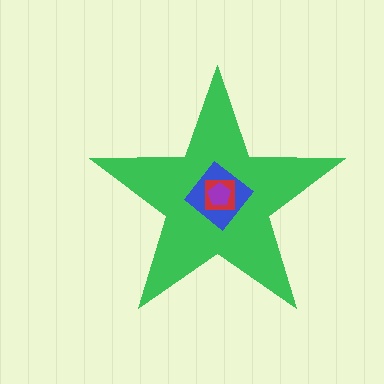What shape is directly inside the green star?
The blue diamond.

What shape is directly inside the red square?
The purple pentagon.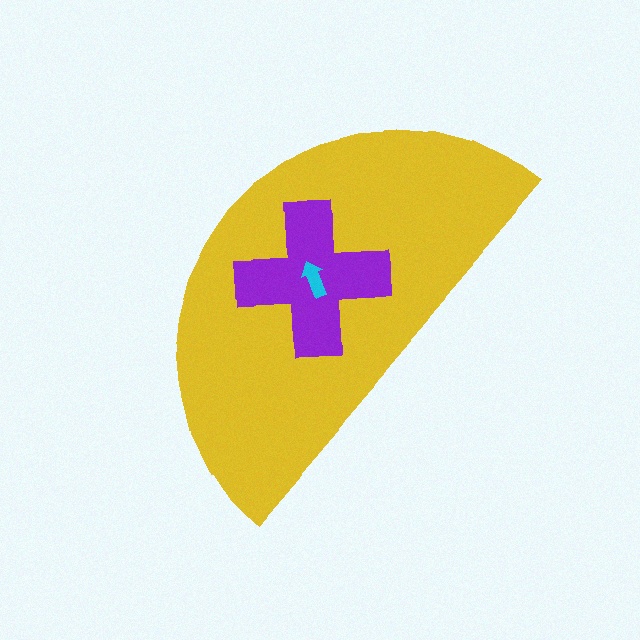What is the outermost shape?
The yellow semicircle.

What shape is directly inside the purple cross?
The cyan arrow.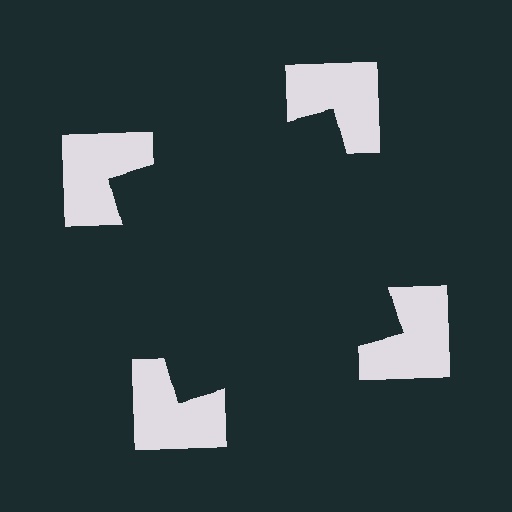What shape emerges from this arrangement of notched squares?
An illusory square — its edges are inferred from the aligned wedge cuts in the notched squares, not physically drawn.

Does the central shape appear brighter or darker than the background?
It typically appears slightly darker than the background, even though no actual brightness change is drawn.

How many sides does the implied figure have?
4 sides.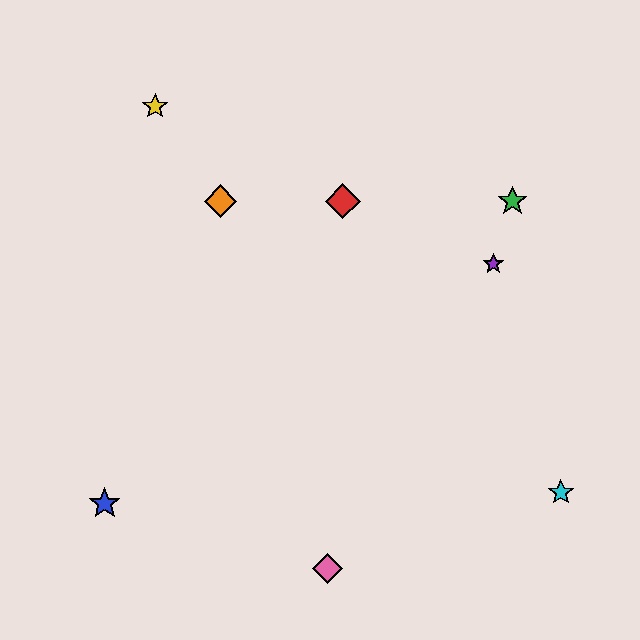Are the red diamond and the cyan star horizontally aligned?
No, the red diamond is at y≈201 and the cyan star is at y≈492.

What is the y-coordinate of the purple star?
The purple star is at y≈264.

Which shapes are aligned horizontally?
The red diamond, the green star, the orange diamond are aligned horizontally.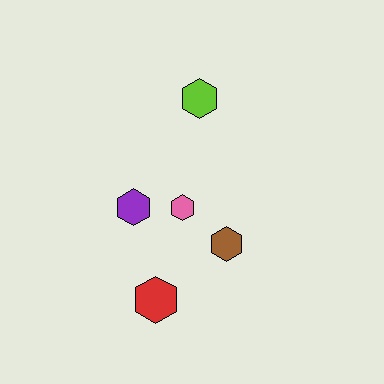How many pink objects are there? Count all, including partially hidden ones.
There is 1 pink object.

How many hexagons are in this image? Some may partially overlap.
There are 5 hexagons.